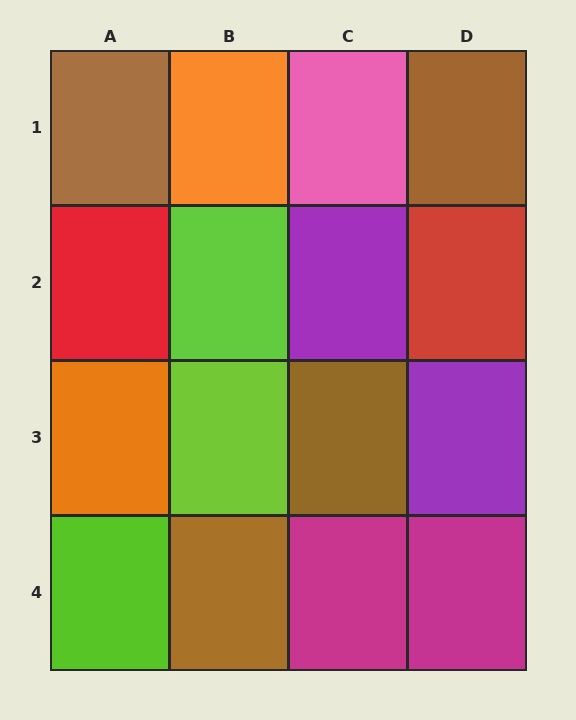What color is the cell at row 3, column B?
Lime.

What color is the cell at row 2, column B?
Lime.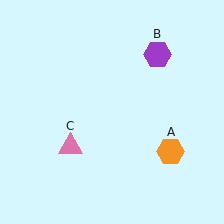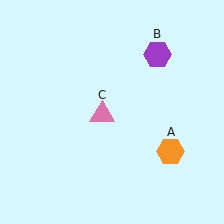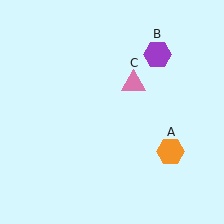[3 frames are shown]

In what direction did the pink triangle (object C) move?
The pink triangle (object C) moved up and to the right.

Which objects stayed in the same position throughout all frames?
Orange hexagon (object A) and purple hexagon (object B) remained stationary.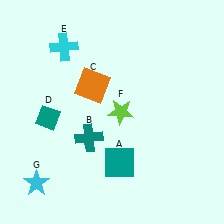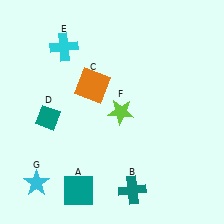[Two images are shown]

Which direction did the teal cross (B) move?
The teal cross (B) moved down.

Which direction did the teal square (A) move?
The teal square (A) moved left.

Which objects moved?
The objects that moved are: the teal square (A), the teal cross (B).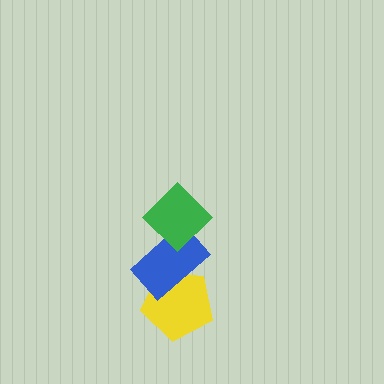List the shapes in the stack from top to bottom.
From top to bottom: the green diamond, the blue rectangle, the yellow pentagon.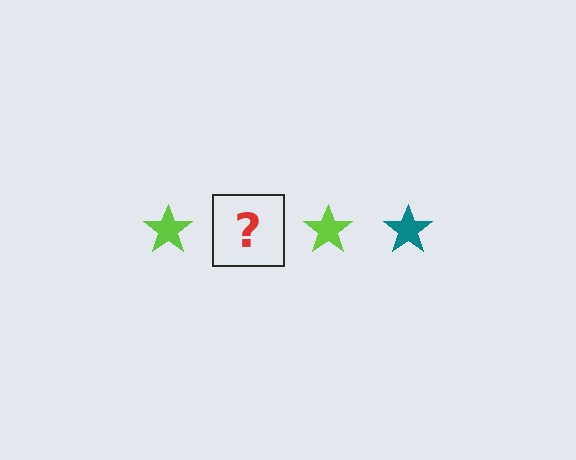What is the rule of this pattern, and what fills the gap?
The rule is that the pattern cycles through lime, teal stars. The gap should be filled with a teal star.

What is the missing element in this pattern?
The missing element is a teal star.